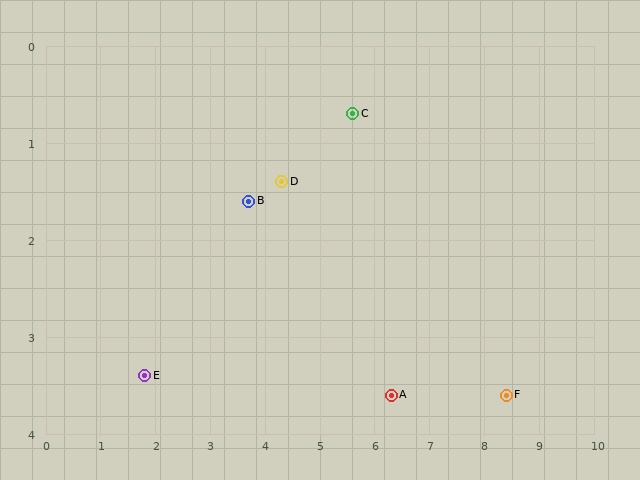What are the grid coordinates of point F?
Point F is at approximately (8.4, 3.6).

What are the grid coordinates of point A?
Point A is at approximately (6.3, 3.6).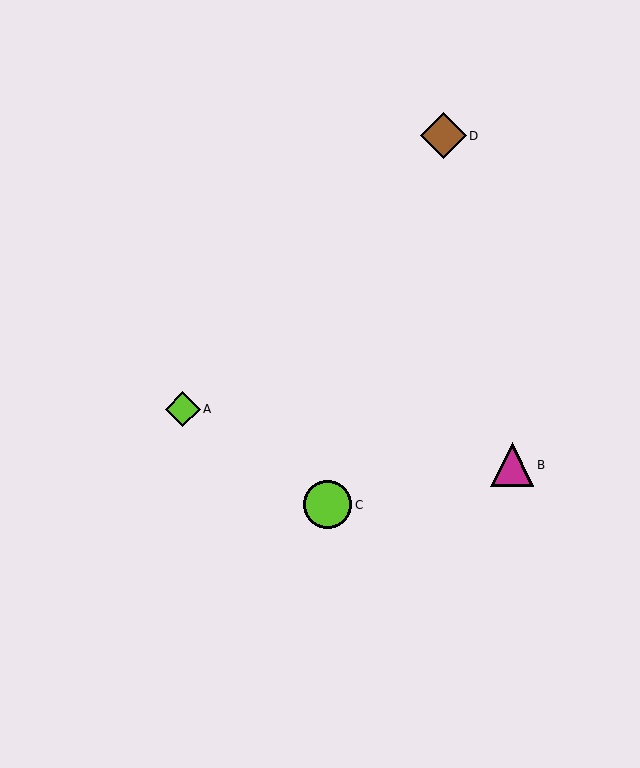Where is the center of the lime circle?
The center of the lime circle is at (328, 505).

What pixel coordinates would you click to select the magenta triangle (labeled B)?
Click at (512, 465) to select the magenta triangle B.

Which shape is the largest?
The lime circle (labeled C) is the largest.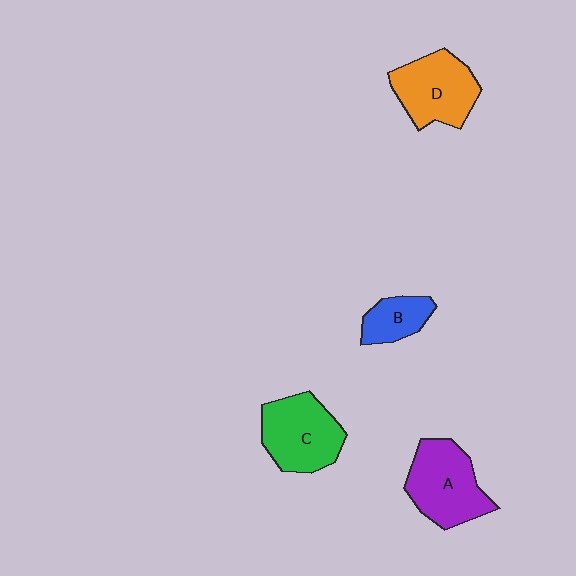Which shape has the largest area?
Shape A (purple).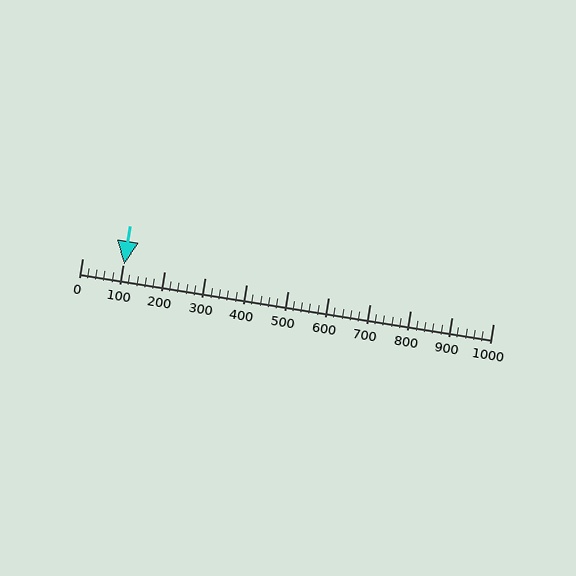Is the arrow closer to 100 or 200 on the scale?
The arrow is closer to 100.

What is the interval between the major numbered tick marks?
The major tick marks are spaced 100 units apart.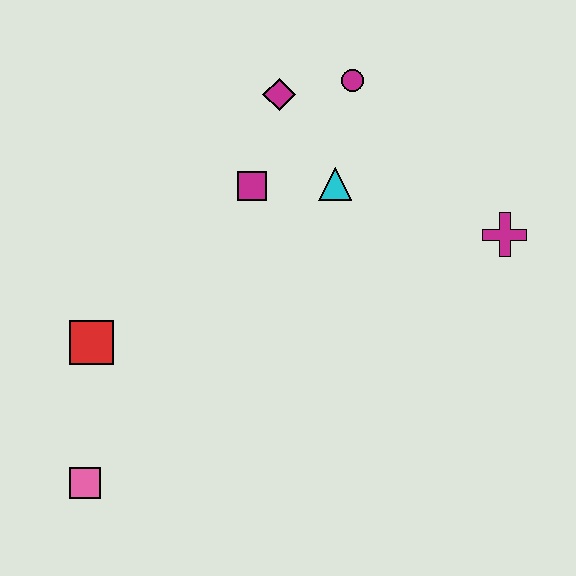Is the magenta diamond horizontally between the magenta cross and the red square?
Yes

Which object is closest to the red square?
The pink square is closest to the red square.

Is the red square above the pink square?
Yes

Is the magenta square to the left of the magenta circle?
Yes